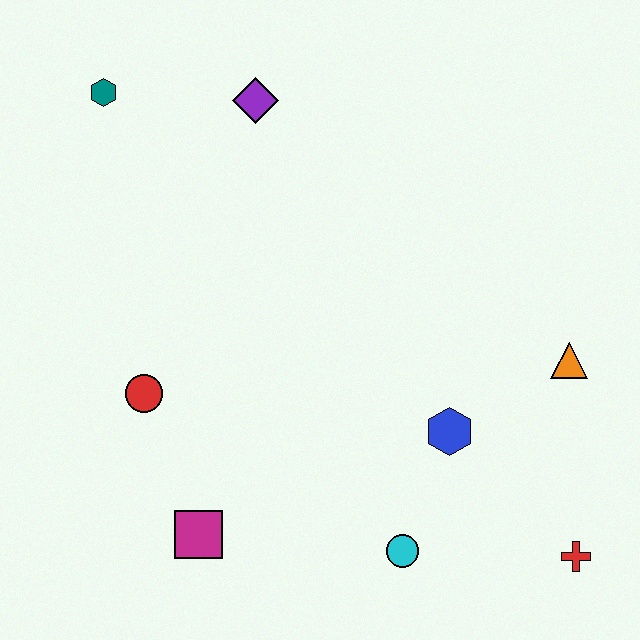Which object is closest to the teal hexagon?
The purple diamond is closest to the teal hexagon.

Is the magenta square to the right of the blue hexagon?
No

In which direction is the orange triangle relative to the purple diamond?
The orange triangle is to the right of the purple diamond.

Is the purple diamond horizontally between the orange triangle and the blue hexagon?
No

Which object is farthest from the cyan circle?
The teal hexagon is farthest from the cyan circle.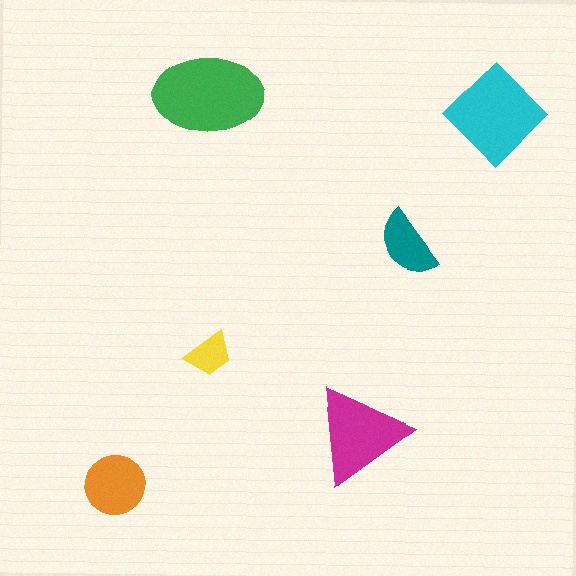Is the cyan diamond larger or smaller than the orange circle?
Larger.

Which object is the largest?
The green ellipse.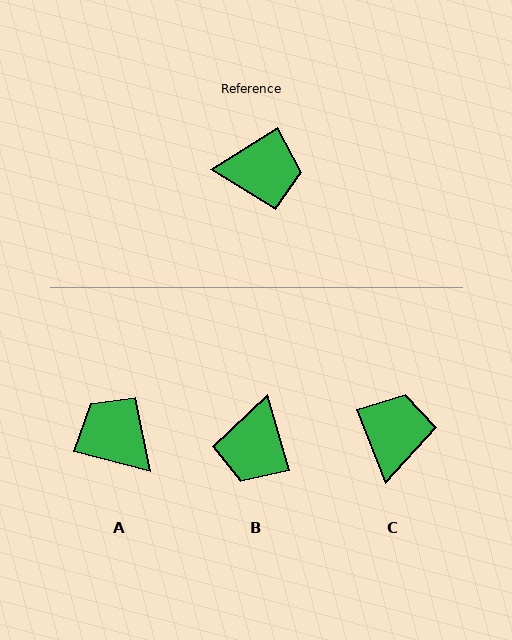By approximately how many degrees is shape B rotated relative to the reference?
Approximately 106 degrees clockwise.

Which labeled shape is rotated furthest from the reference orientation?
A, about 133 degrees away.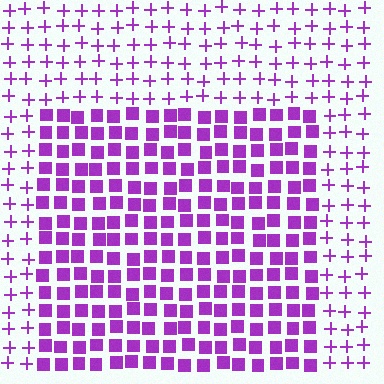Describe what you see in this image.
The image is filled with small purple elements arranged in a uniform grid. A rectangle-shaped region contains squares, while the surrounding area contains plus signs. The boundary is defined purely by the change in element shape.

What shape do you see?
I see a rectangle.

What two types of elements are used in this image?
The image uses squares inside the rectangle region and plus signs outside it.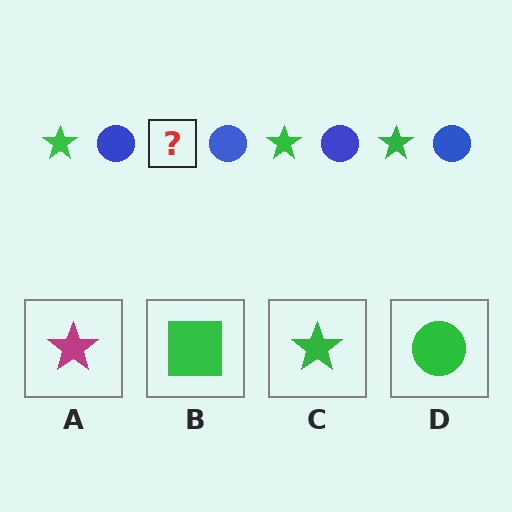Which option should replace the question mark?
Option C.